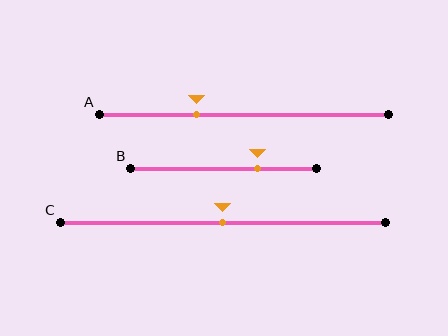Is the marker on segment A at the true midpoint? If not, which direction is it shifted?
No, the marker on segment A is shifted to the left by about 16% of the segment length.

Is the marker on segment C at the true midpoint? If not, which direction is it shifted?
Yes, the marker on segment C is at the true midpoint.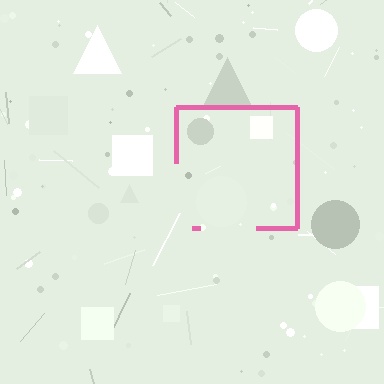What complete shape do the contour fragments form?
The contour fragments form a square.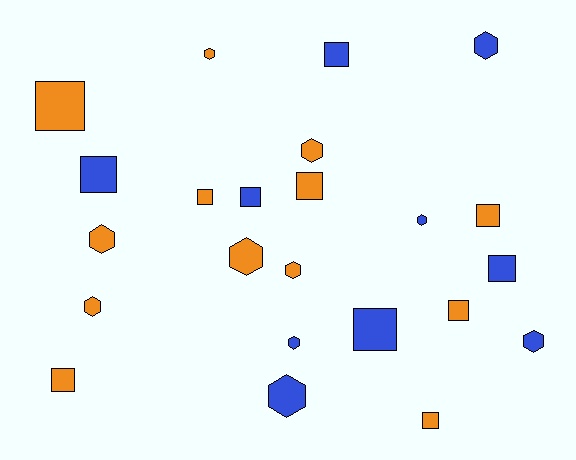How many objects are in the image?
There are 23 objects.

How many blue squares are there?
There are 5 blue squares.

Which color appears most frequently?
Orange, with 13 objects.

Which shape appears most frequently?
Square, with 12 objects.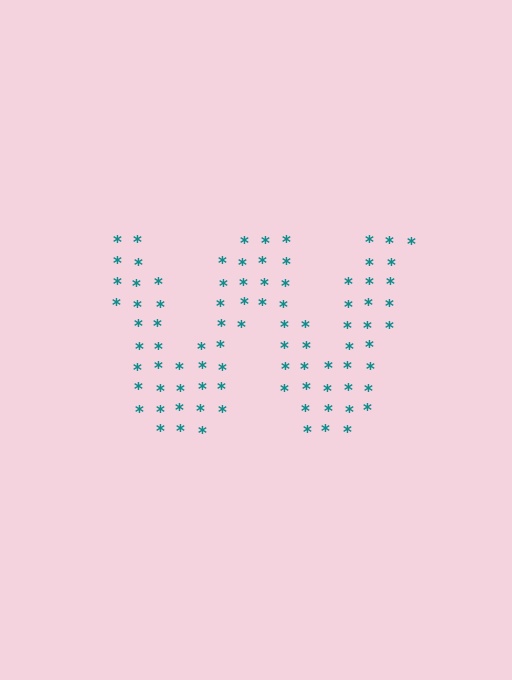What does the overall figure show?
The overall figure shows the letter W.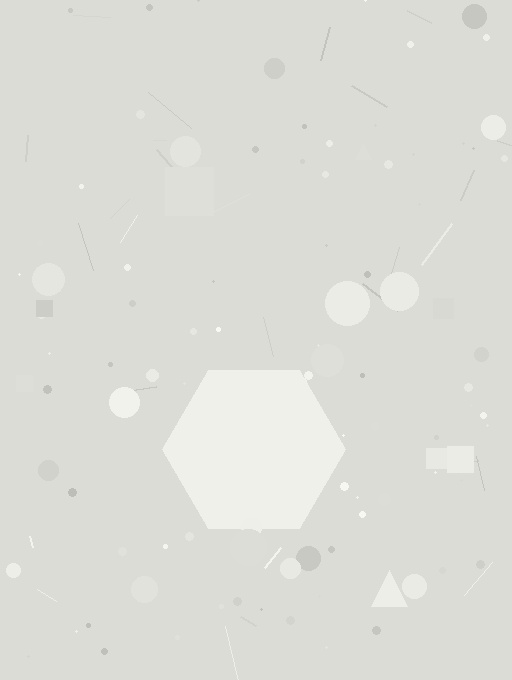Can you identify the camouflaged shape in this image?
The camouflaged shape is a hexagon.